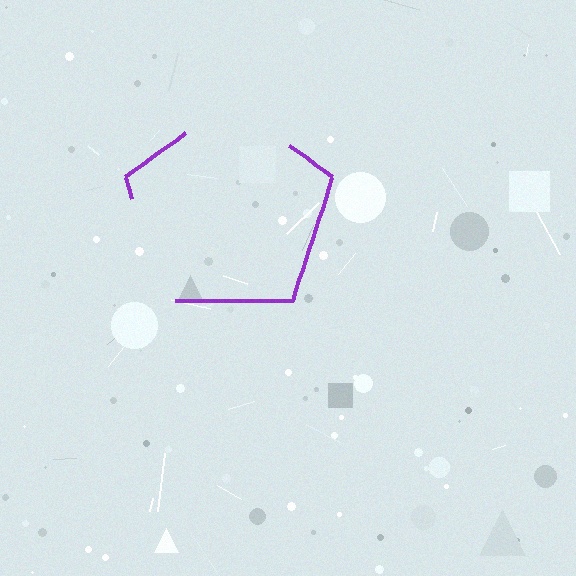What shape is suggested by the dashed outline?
The dashed outline suggests a pentagon.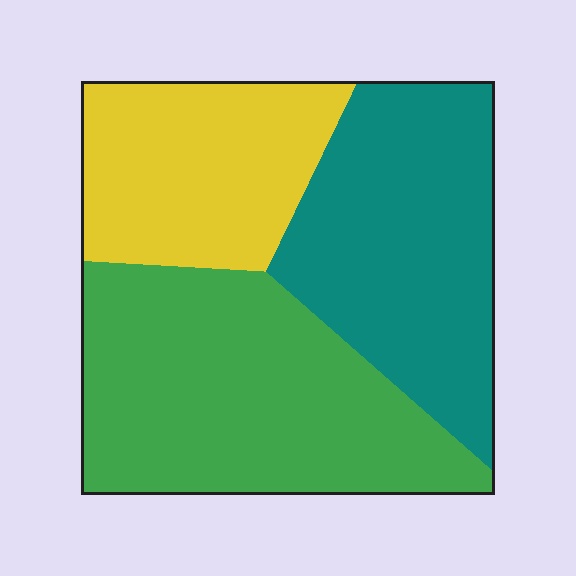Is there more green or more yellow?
Green.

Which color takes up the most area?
Green, at roughly 40%.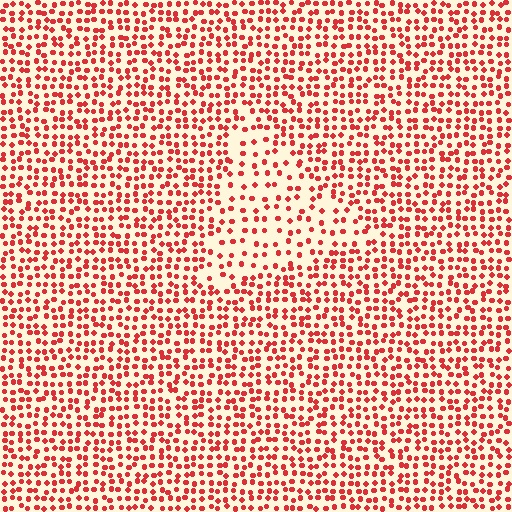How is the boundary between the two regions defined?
The boundary is defined by a change in element density (approximately 1.9x ratio). All elements are the same color, size, and shape.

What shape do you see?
I see a triangle.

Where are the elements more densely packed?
The elements are more densely packed outside the triangle boundary.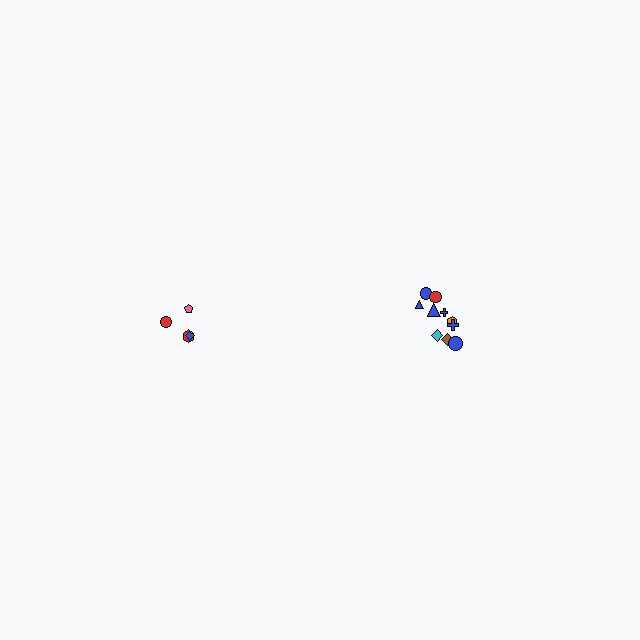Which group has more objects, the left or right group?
The right group.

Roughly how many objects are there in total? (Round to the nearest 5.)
Roughly 15 objects in total.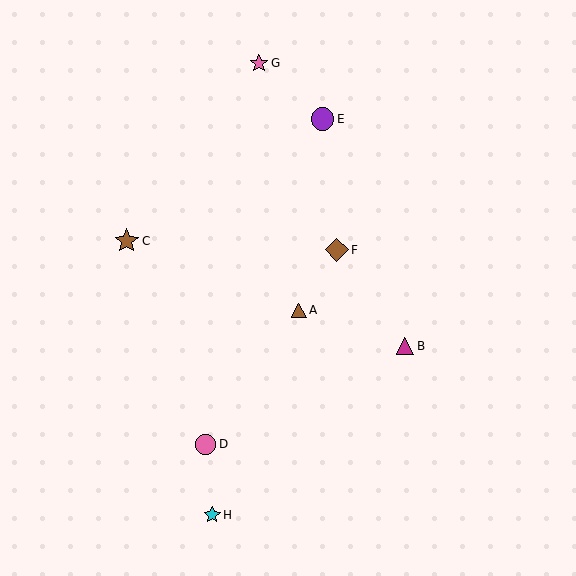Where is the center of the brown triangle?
The center of the brown triangle is at (299, 310).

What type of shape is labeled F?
Shape F is a brown diamond.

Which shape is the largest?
The brown star (labeled C) is the largest.